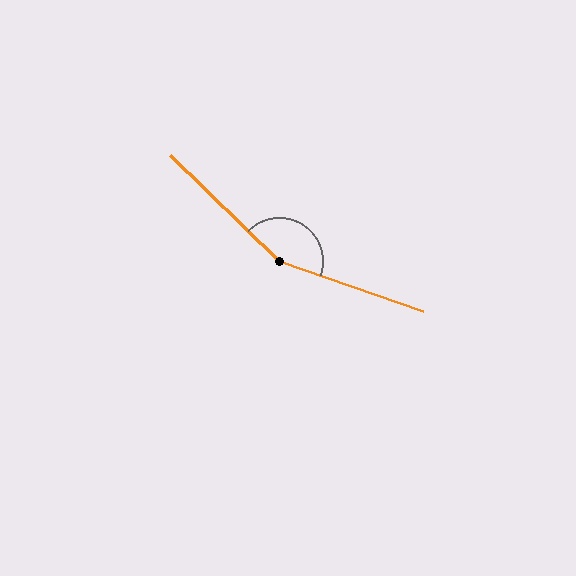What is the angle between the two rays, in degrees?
Approximately 155 degrees.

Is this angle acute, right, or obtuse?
It is obtuse.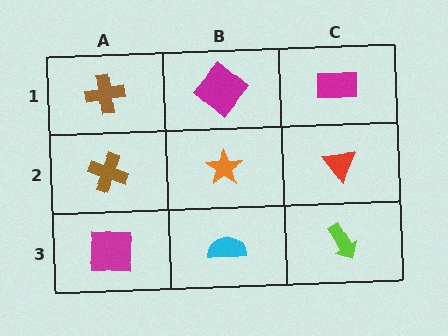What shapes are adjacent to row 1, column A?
A brown cross (row 2, column A), a magenta diamond (row 1, column B).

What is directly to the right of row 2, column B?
A red triangle.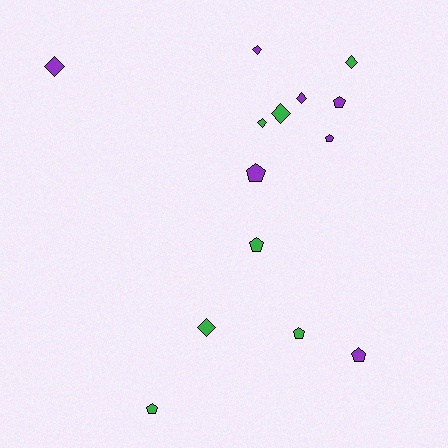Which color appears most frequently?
Purple, with 7 objects.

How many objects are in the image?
There are 14 objects.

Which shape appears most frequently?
Pentagon, with 7 objects.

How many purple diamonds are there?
There are 3 purple diamonds.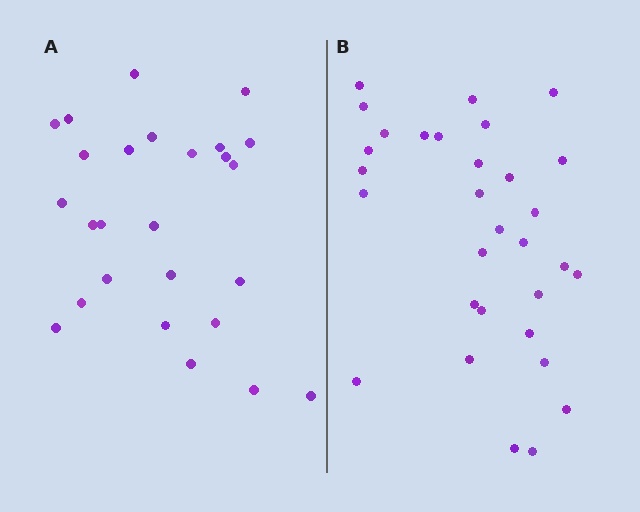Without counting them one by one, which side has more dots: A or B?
Region B (the right region) has more dots.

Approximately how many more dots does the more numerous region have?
Region B has about 5 more dots than region A.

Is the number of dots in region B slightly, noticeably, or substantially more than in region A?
Region B has only slightly more — the two regions are fairly close. The ratio is roughly 1.2 to 1.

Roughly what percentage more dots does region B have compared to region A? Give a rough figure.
About 20% more.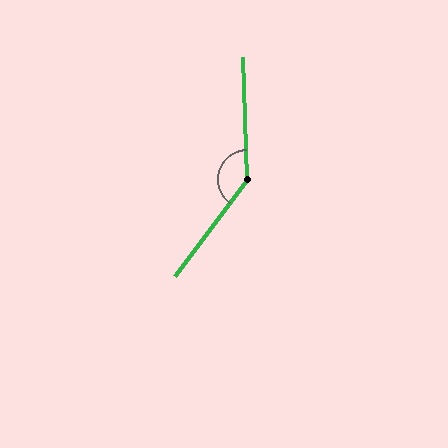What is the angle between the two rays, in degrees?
Approximately 141 degrees.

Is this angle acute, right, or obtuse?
It is obtuse.